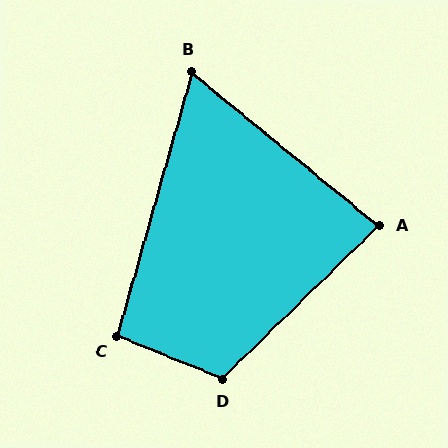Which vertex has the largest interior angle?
D, at approximately 113 degrees.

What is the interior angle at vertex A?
Approximately 84 degrees (acute).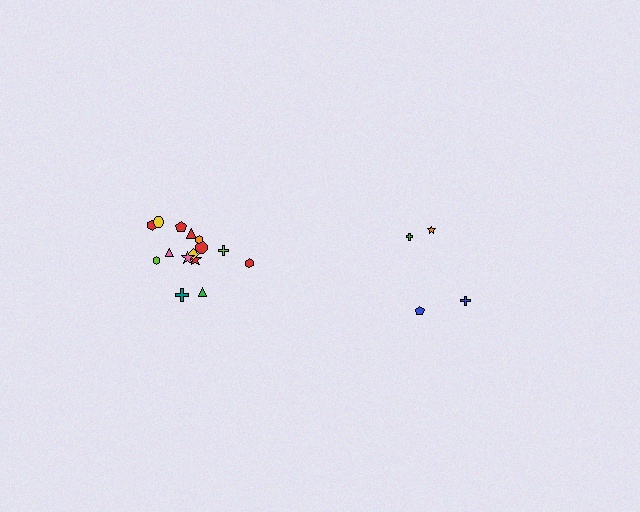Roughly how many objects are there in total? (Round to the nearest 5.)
Roughly 20 objects in total.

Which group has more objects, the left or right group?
The left group.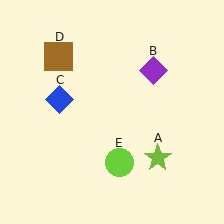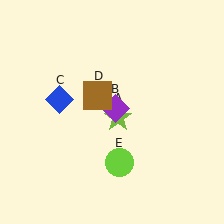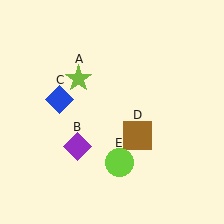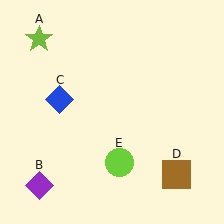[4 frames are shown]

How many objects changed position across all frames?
3 objects changed position: lime star (object A), purple diamond (object B), brown square (object D).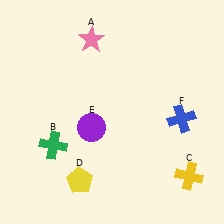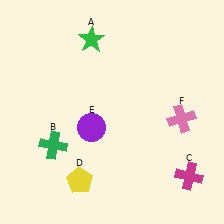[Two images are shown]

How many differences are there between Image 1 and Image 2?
There are 3 differences between the two images.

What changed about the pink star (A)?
In Image 1, A is pink. In Image 2, it changed to green.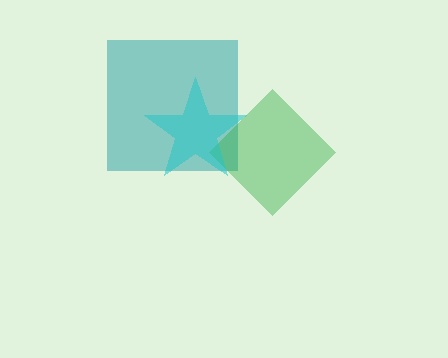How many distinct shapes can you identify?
There are 3 distinct shapes: a teal square, a green diamond, a cyan star.